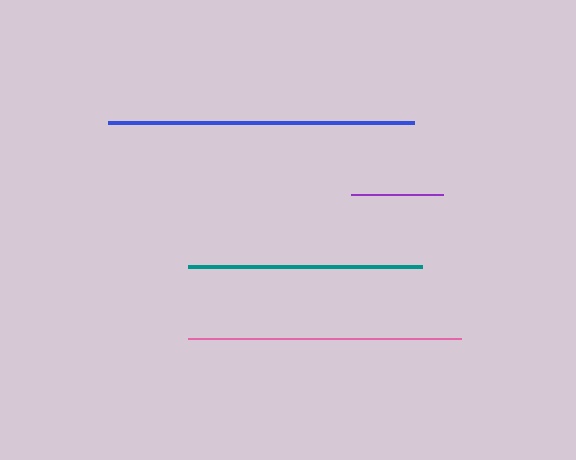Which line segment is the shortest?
The purple line is the shortest at approximately 92 pixels.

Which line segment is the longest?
The blue line is the longest at approximately 306 pixels.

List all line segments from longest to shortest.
From longest to shortest: blue, pink, teal, purple.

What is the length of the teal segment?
The teal segment is approximately 233 pixels long.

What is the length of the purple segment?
The purple segment is approximately 92 pixels long.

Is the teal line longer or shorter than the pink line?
The pink line is longer than the teal line.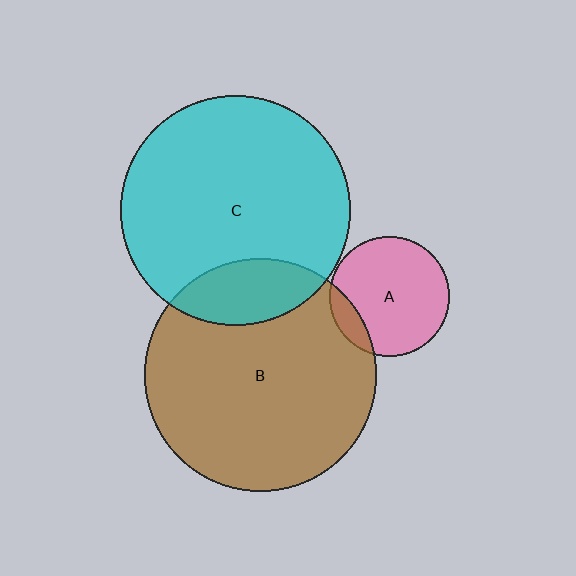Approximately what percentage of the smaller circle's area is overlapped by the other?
Approximately 15%.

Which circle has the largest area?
Circle B (brown).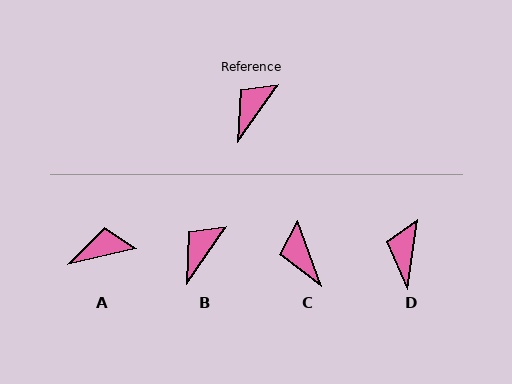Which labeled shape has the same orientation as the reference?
B.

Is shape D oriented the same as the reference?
No, it is off by about 27 degrees.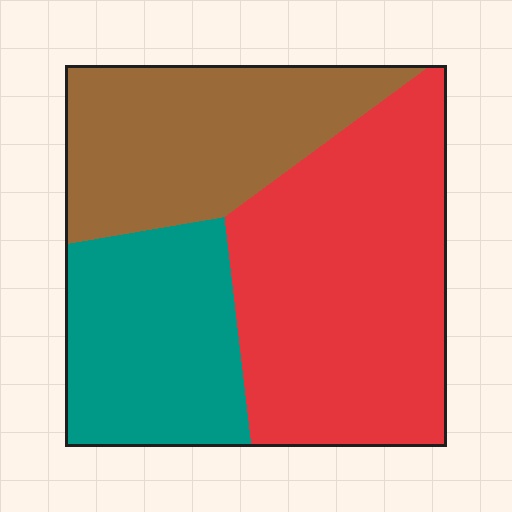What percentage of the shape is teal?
Teal covers 26% of the shape.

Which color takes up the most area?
Red, at roughly 45%.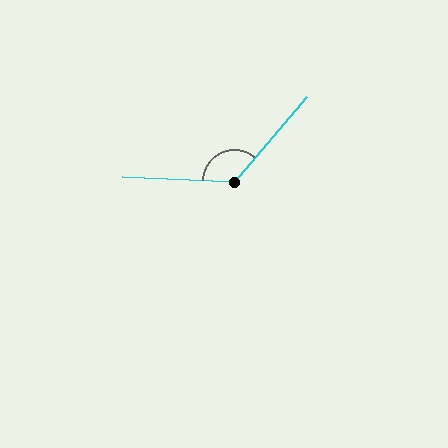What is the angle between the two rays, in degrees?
Approximately 128 degrees.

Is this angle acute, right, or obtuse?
It is obtuse.